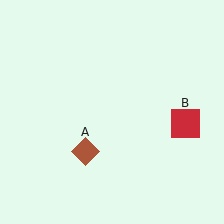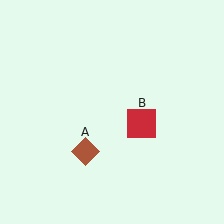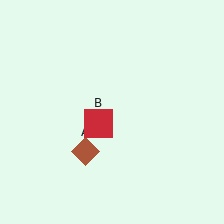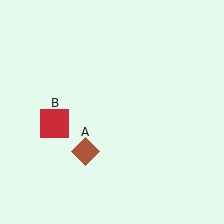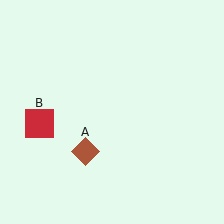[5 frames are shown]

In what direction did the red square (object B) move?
The red square (object B) moved left.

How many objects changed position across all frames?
1 object changed position: red square (object B).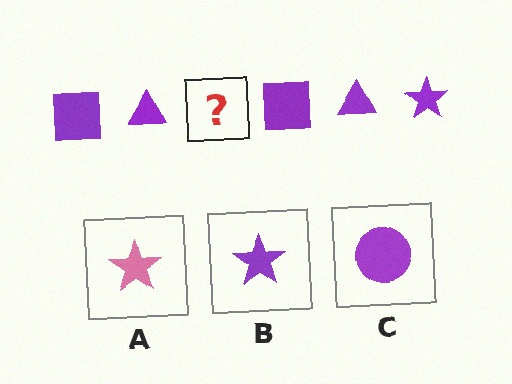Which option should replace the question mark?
Option B.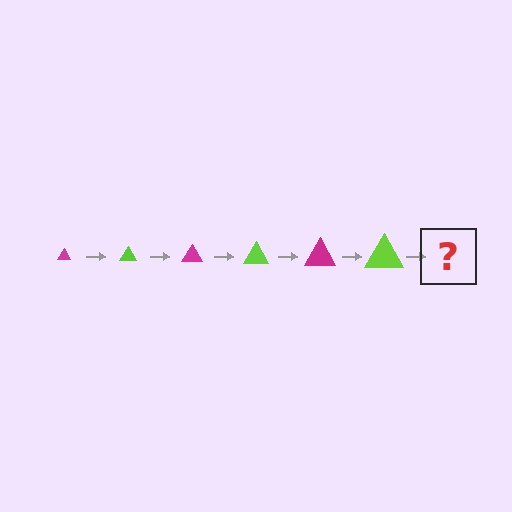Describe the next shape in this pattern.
It should be a magenta triangle, larger than the previous one.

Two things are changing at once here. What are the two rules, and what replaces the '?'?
The two rules are that the triangle grows larger each step and the color cycles through magenta and lime. The '?' should be a magenta triangle, larger than the previous one.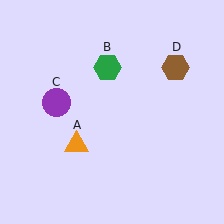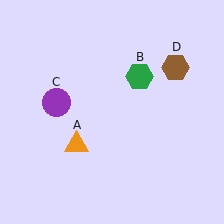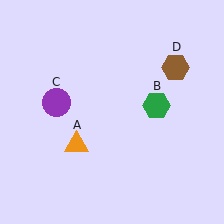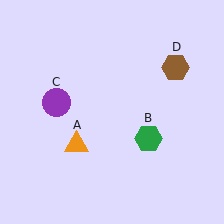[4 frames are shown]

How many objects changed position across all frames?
1 object changed position: green hexagon (object B).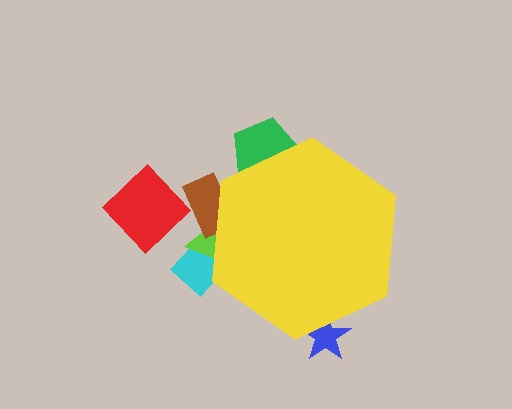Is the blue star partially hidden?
Yes, the blue star is partially hidden behind the yellow hexagon.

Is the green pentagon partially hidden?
Yes, the green pentagon is partially hidden behind the yellow hexagon.